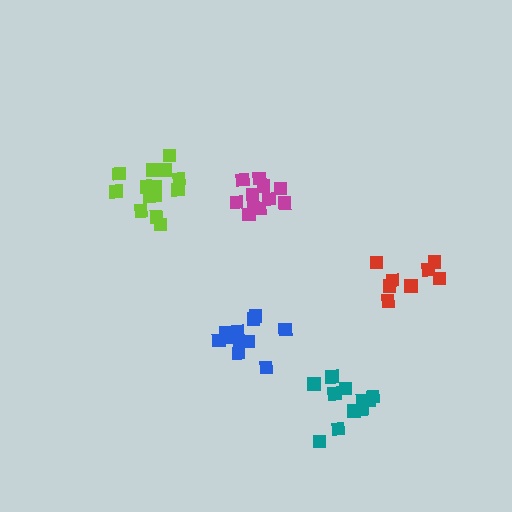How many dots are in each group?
Group 1: 11 dots, Group 2: 8 dots, Group 3: 14 dots, Group 4: 13 dots, Group 5: 11 dots (57 total).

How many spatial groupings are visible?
There are 5 spatial groupings.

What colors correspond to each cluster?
The clusters are colored: magenta, red, lime, blue, teal.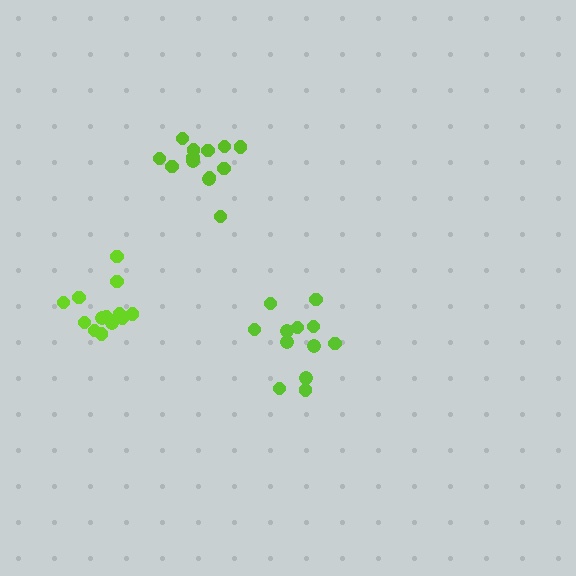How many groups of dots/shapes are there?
There are 3 groups.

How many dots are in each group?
Group 1: 12 dots, Group 2: 13 dots, Group 3: 14 dots (39 total).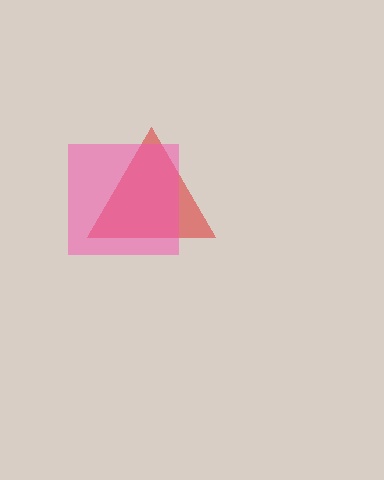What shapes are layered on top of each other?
The layered shapes are: a red triangle, a pink square.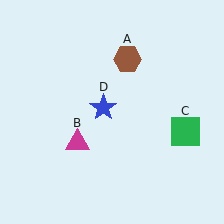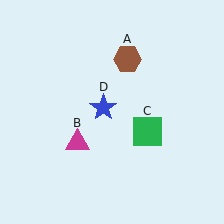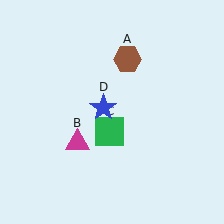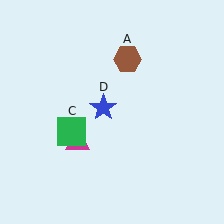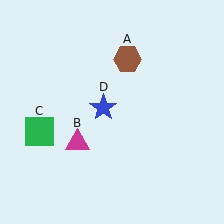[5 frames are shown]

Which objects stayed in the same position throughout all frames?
Brown hexagon (object A) and magenta triangle (object B) and blue star (object D) remained stationary.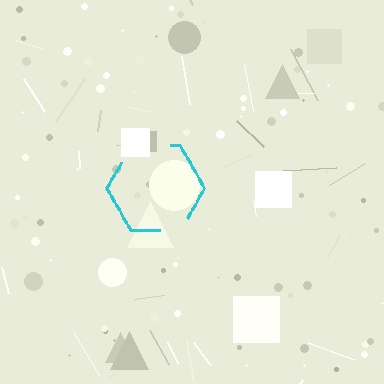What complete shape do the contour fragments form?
The contour fragments form a hexagon.